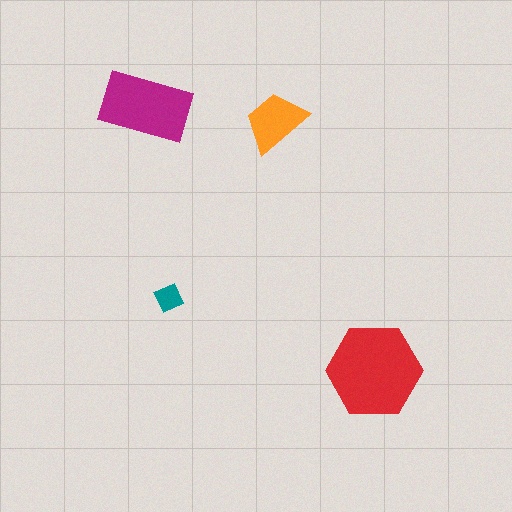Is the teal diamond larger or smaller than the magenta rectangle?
Smaller.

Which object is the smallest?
The teal diamond.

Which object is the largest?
The red hexagon.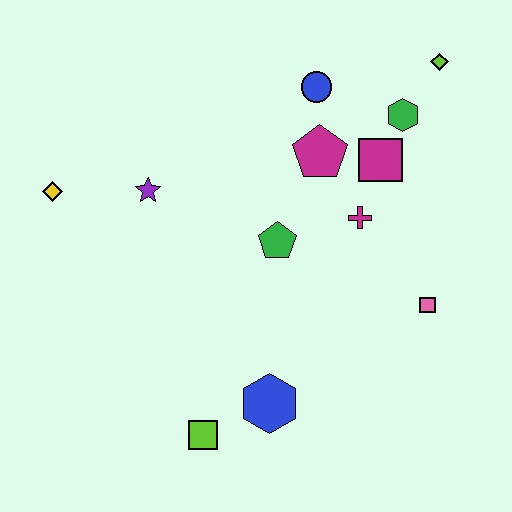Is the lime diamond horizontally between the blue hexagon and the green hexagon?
No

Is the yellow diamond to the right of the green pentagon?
No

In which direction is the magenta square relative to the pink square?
The magenta square is above the pink square.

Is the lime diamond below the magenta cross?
No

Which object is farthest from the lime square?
The lime diamond is farthest from the lime square.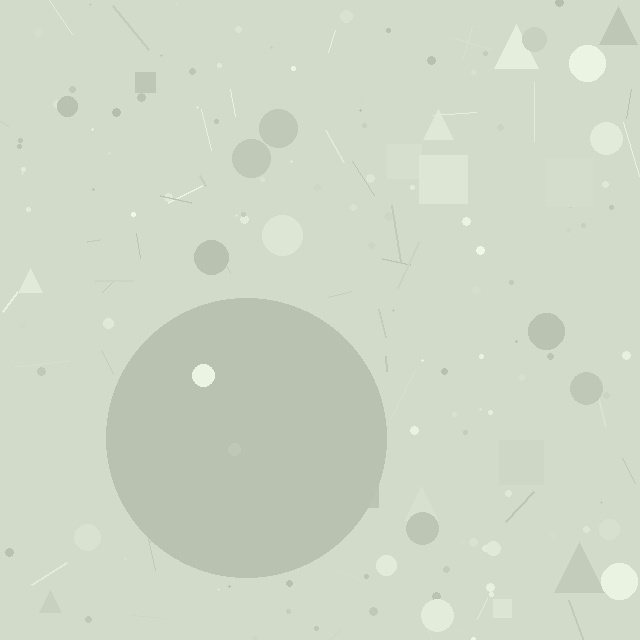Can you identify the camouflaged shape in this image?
The camouflaged shape is a circle.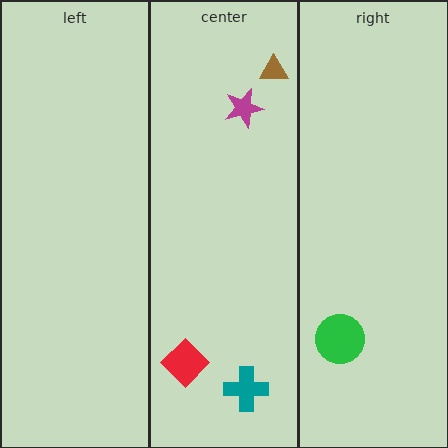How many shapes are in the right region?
1.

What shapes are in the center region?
The teal cross, the magenta star, the red diamond, the brown triangle.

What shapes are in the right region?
The green circle.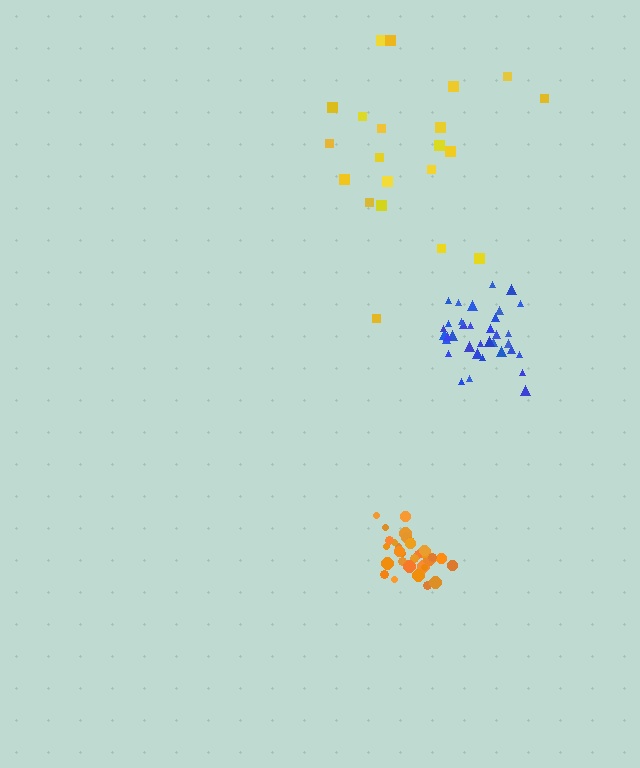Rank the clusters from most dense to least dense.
orange, blue, yellow.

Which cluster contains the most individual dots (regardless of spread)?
Blue (35).